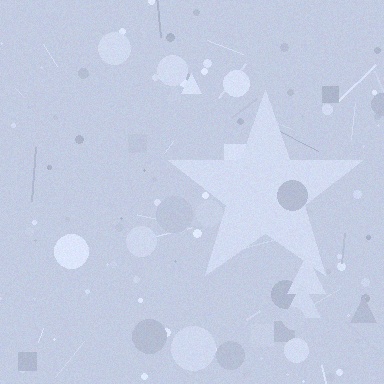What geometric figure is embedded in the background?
A star is embedded in the background.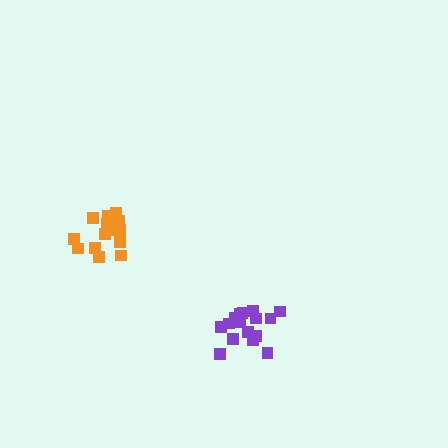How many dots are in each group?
Group 1: 17 dots, Group 2: 16 dots (33 total).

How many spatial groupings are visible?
There are 2 spatial groupings.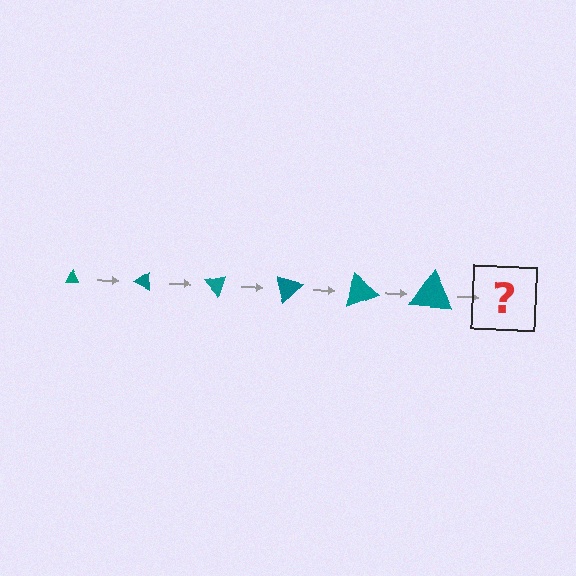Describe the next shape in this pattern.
It should be a triangle, larger than the previous one and rotated 150 degrees from the start.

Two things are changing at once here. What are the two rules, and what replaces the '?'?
The two rules are that the triangle grows larger each step and it rotates 25 degrees each step. The '?' should be a triangle, larger than the previous one and rotated 150 degrees from the start.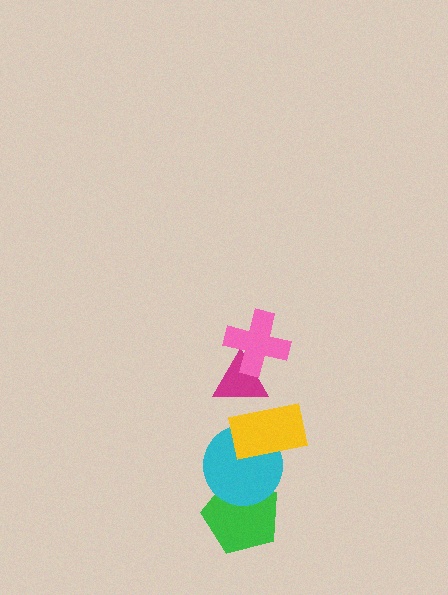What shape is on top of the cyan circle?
The yellow rectangle is on top of the cyan circle.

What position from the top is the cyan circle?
The cyan circle is 4th from the top.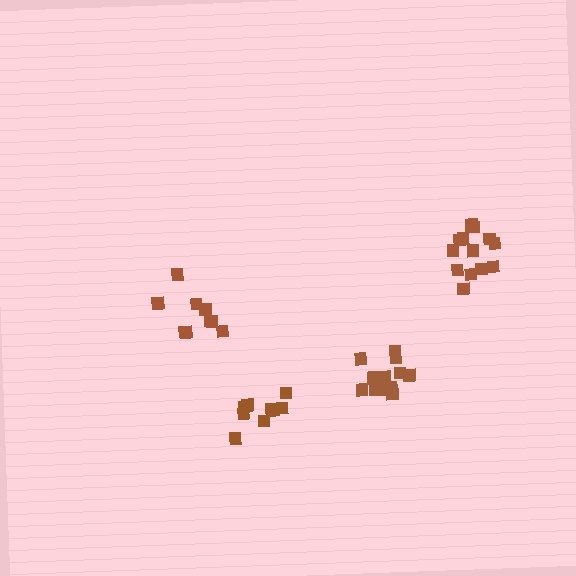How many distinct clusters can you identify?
There are 4 distinct clusters.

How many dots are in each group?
Group 1: 10 dots, Group 2: 13 dots, Group 3: 15 dots, Group 4: 9 dots (47 total).